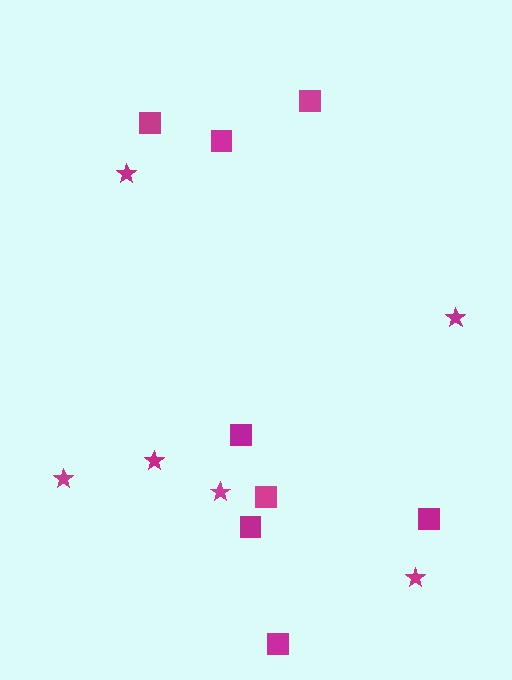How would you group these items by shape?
There are 2 groups: one group of squares (8) and one group of stars (6).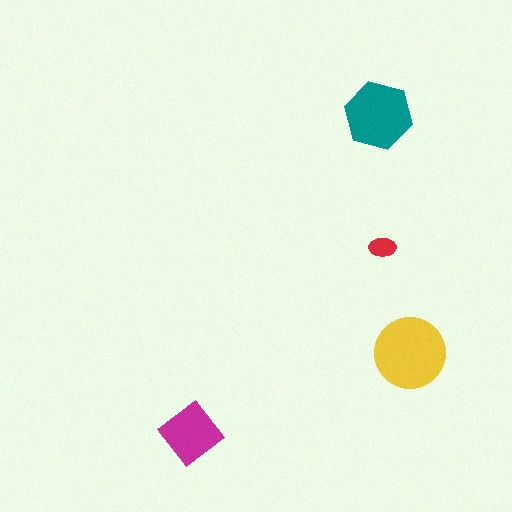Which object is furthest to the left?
The magenta diamond is leftmost.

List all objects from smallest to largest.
The red ellipse, the magenta diamond, the teal hexagon, the yellow circle.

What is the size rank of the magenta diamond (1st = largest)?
3rd.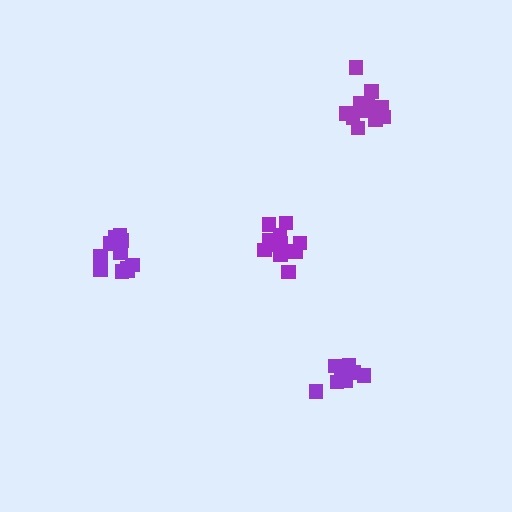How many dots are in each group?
Group 1: 11 dots, Group 2: 11 dots, Group 3: 8 dots, Group 4: 11 dots (41 total).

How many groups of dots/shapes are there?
There are 4 groups.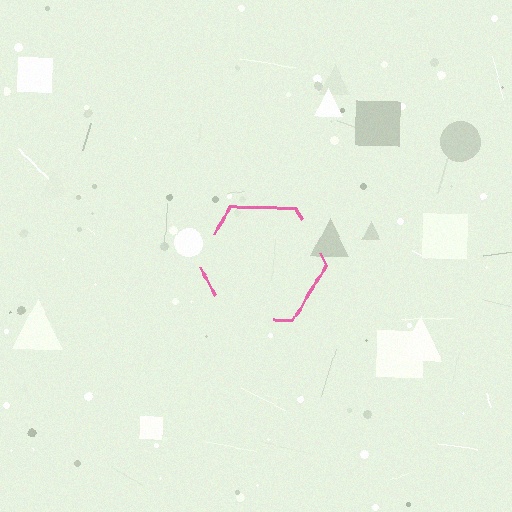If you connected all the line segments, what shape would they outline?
They would outline a hexagon.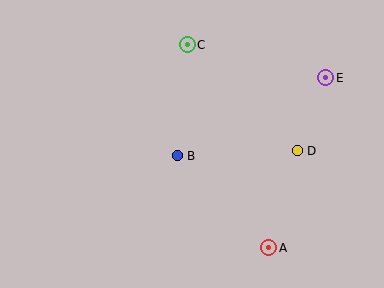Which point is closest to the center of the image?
Point B at (177, 156) is closest to the center.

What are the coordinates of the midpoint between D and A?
The midpoint between D and A is at (283, 199).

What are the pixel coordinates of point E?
Point E is at (326, 78).